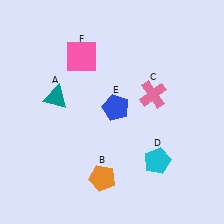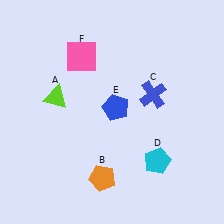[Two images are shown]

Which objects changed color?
A changed from teal to lime. C changed from pink to blue.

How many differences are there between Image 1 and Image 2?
There are 2 differences between the two images.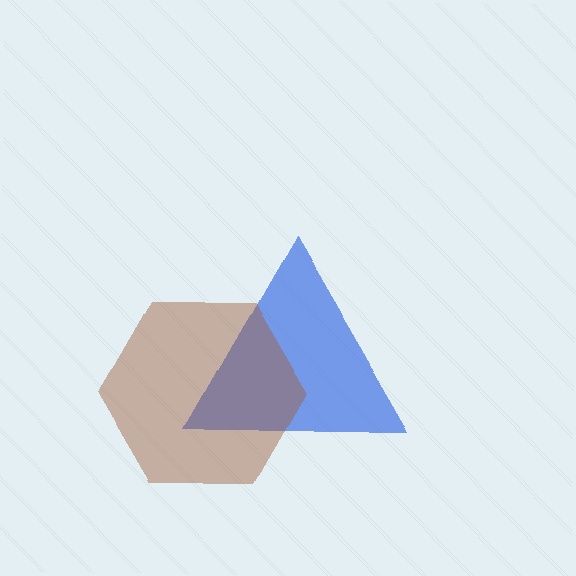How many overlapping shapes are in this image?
There are 2 overlapping shapes in the image.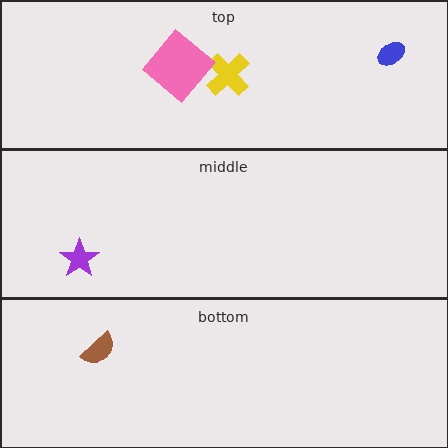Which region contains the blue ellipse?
The top region.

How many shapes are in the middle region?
1.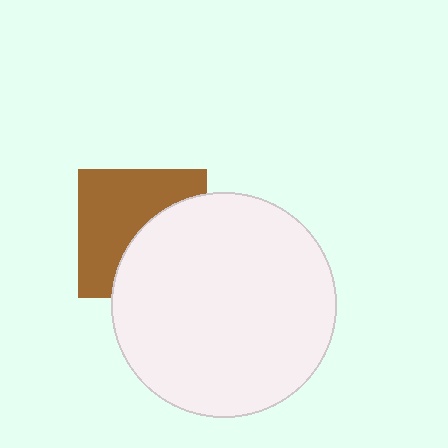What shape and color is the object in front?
The object in front is a white circle.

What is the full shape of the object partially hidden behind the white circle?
The partially hidden object is a brown square.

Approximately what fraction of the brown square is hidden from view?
Roughly 45% of the brown square is hidden behind the white circle.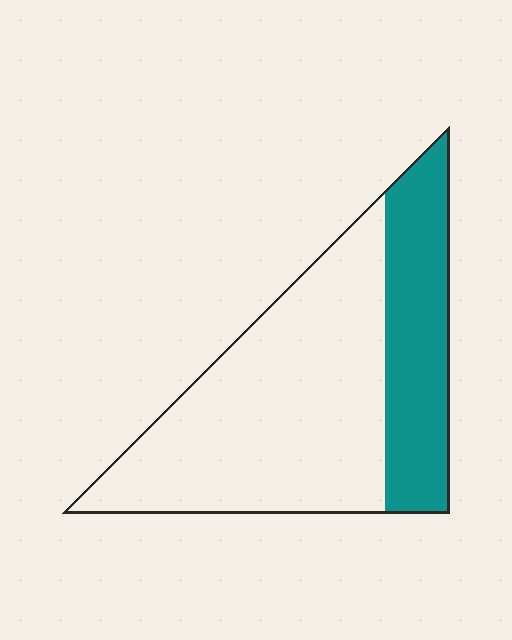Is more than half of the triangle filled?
No.